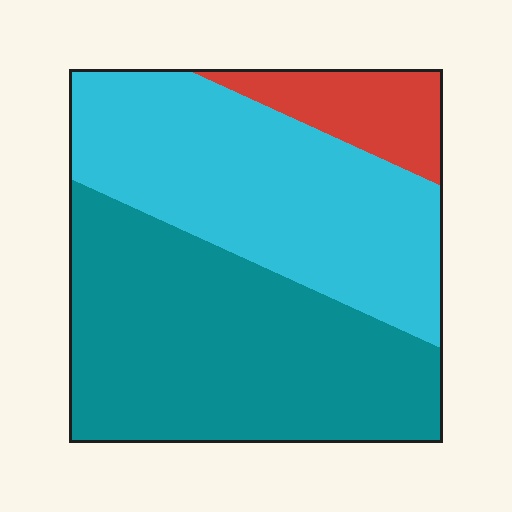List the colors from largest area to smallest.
From largest to smallest: teal, cyan, red.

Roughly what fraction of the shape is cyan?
Cyan covers roughly 40% of the shape.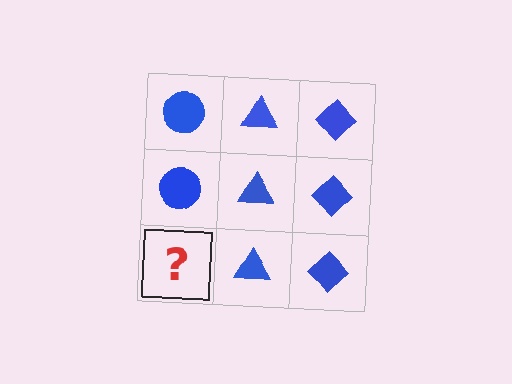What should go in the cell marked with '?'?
The missing cell should contain a blue circle.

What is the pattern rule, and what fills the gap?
The rule is that each column has a consistent shape. The gap should be filled with a blue circle.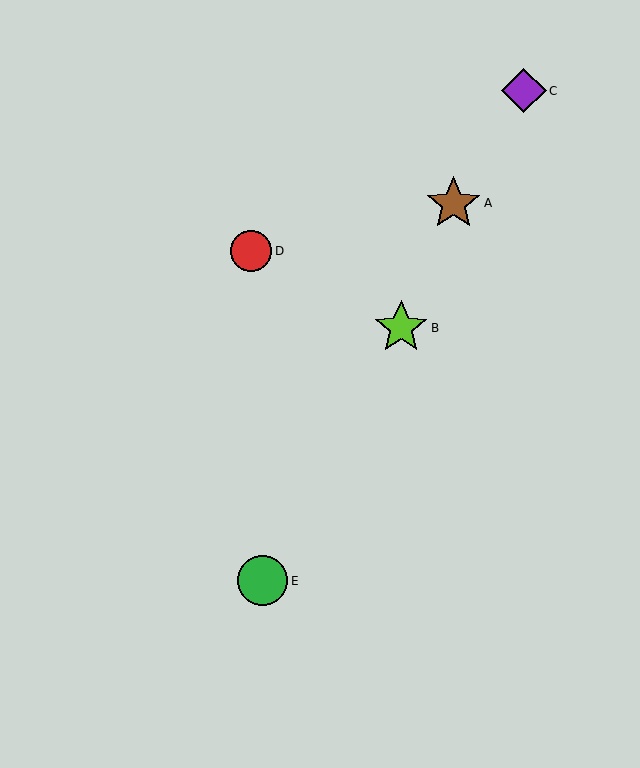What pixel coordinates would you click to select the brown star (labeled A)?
Click at (453, 203) to select the brown star A.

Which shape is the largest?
The brown star (labeled A) is the largest.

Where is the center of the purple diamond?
The center of the purple diamond is at (524, 91).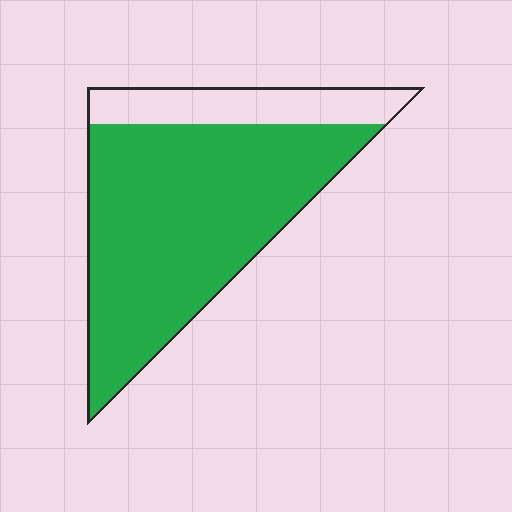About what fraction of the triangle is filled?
About four fifths (4/5).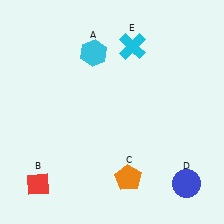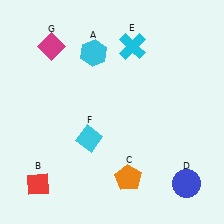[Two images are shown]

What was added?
A cyan diamond (F), a magenta diamond (G) were added in Image 2.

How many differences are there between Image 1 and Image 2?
There are 2 differences between the two images.